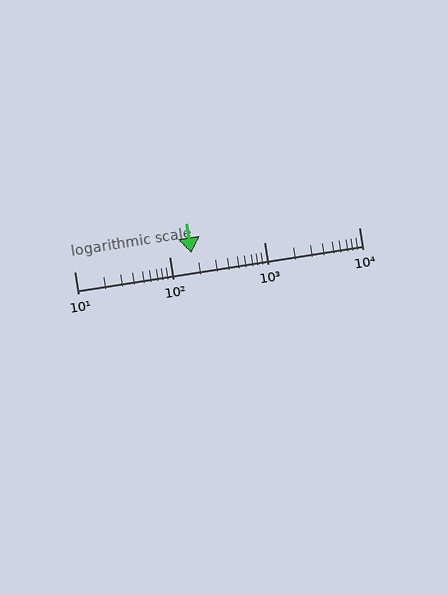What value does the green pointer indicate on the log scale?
The pointer indicates approximately 170.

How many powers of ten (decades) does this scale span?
The scale spans 3 decades, from 10 to 10000.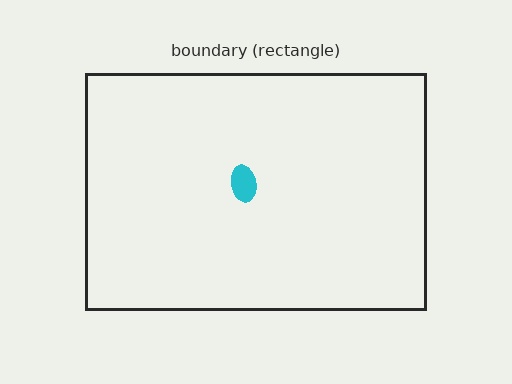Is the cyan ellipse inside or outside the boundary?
Inside.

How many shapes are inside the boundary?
1 inside, 0 outside.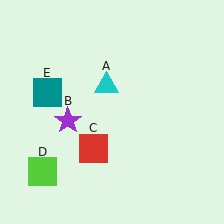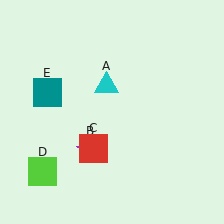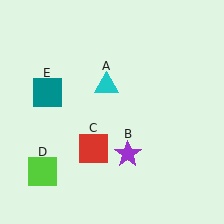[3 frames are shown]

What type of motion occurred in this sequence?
The purple star (object B) rotated counterclockwise around the center of the scene.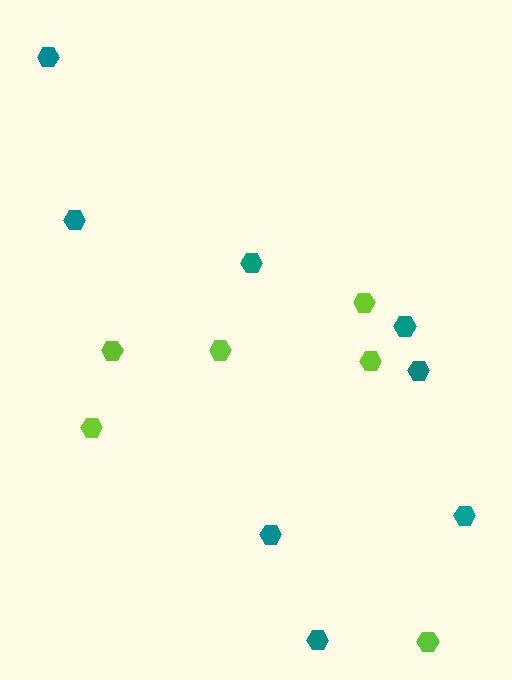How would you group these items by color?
There are 2 groups: one group of teal hexagons (8) and one group of lime hexagons (6).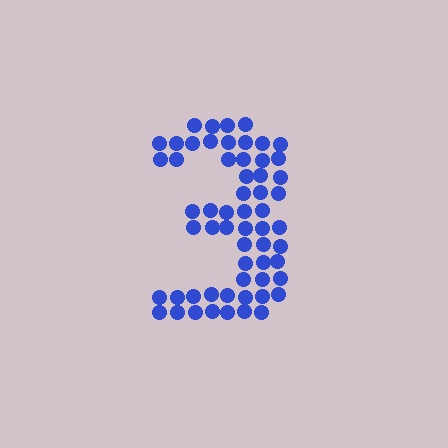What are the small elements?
The small elements are circles.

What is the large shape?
The large shape is the digit 3.